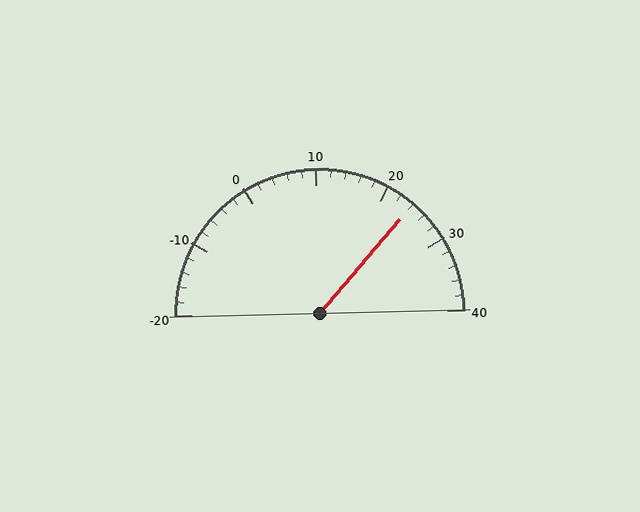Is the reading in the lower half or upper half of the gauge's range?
The reading is in the upper half of the range (-20 to 40).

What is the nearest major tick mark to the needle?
The nearest major tick mark is 20.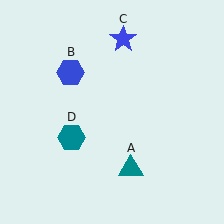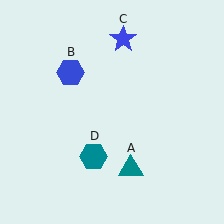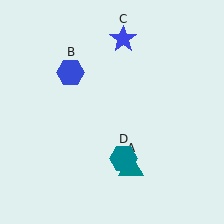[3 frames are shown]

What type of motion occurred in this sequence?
The teal hexagon (object D) rotated counterclockwise around the center of the scene.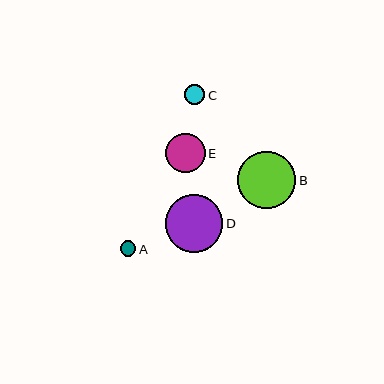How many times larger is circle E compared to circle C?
Circle E is approximately 1.9 times the size of circle C.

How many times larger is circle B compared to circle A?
Circle B is approximately 3.8 times the size of circle A.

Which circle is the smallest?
Circle A is the smallest with a size of approximately 15 pixels.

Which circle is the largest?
Circle B is the largest with a size of approximately 58 pixels.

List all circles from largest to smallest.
From largest to smallest: B, D, E, C, A.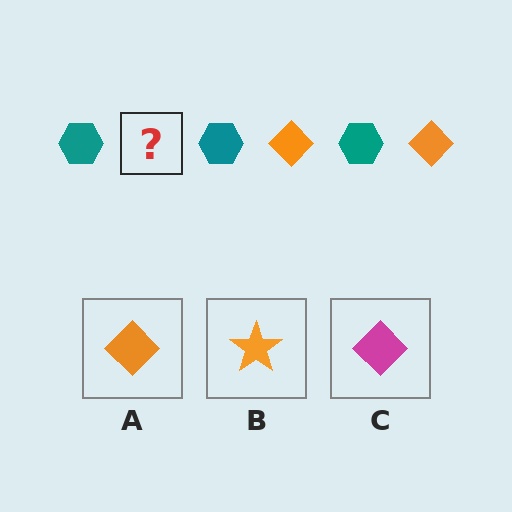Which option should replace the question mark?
Option A.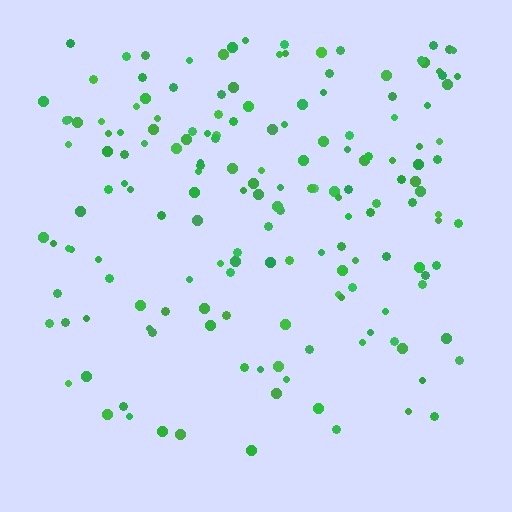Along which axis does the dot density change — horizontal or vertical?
Vertical.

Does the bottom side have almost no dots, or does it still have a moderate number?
Still a moderate number, just noticeably fewer than the top.